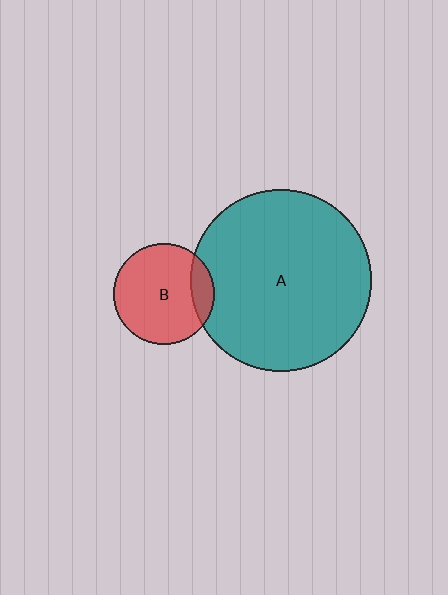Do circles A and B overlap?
Yes.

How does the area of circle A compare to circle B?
Approximately 3.2 times.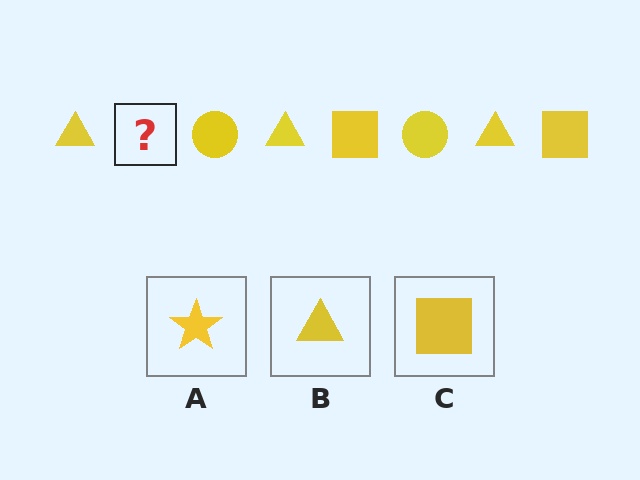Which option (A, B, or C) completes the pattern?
C.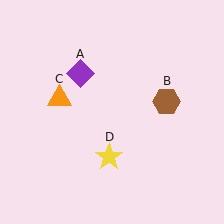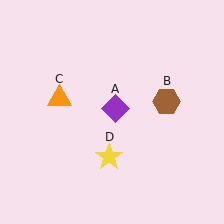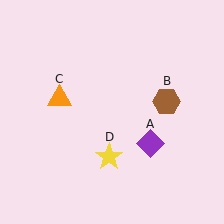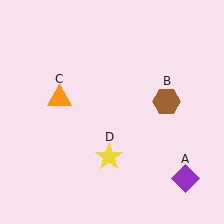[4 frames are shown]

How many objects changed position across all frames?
1 object changed position: purple diamond (object A).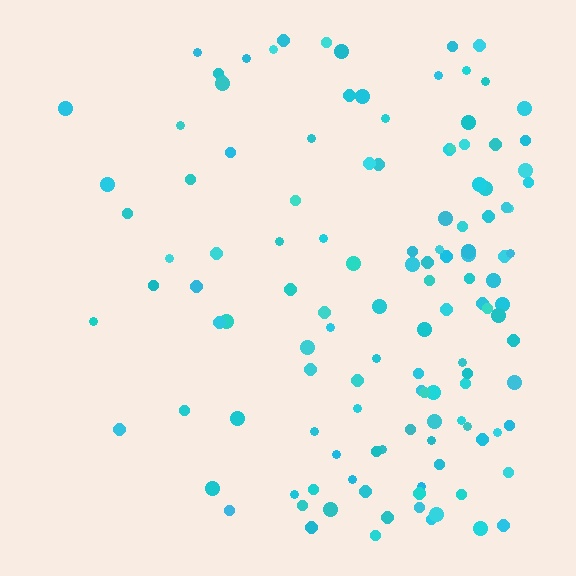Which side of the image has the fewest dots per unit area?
The left.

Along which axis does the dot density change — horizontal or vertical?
Horizontal.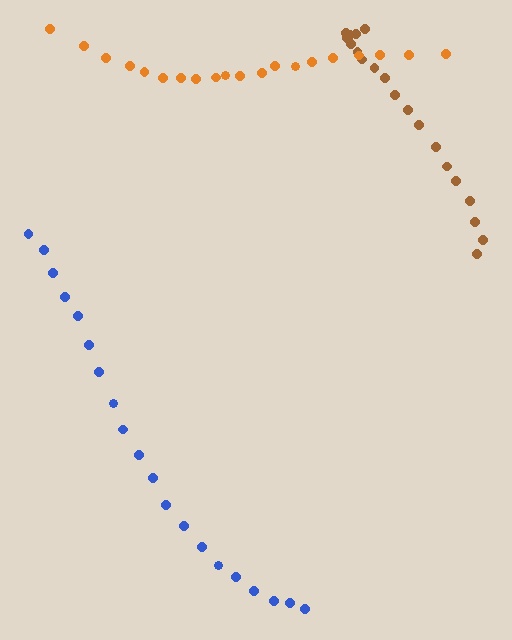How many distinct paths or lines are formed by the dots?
There are 3 distinct paths.